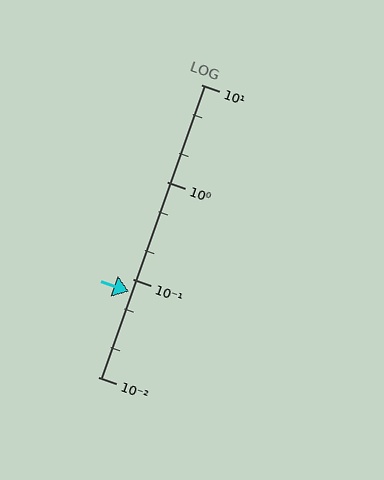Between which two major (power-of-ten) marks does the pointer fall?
The pointer is between 0.01 and 0.1.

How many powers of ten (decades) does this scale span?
The scale spans 3 decades, from 0.01 to 10.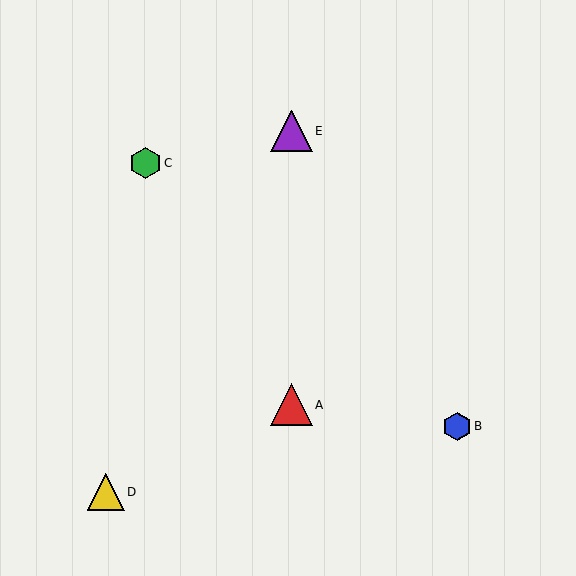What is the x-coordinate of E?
Object E is at x≈291.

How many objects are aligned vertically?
2 objects (A, E) are aligned vertically.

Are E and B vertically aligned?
No, E is at x≈291 and B is at x≈457.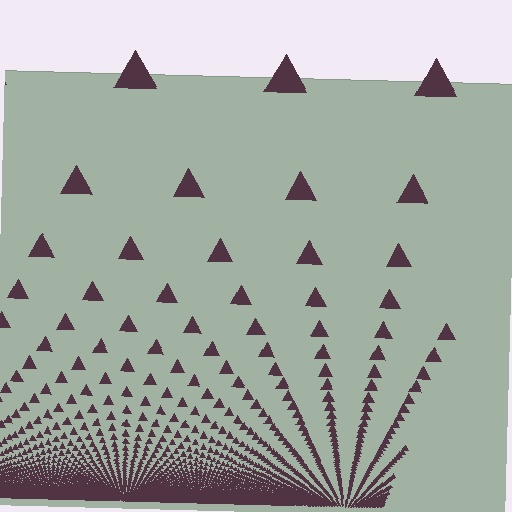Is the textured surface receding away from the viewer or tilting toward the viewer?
The surface appears to tilt toward the viewer. Texture elements get larger and sparser toward the top.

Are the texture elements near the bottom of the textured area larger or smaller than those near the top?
Smaller. The gradient is inverted — elements near the bottom are smaller and denser.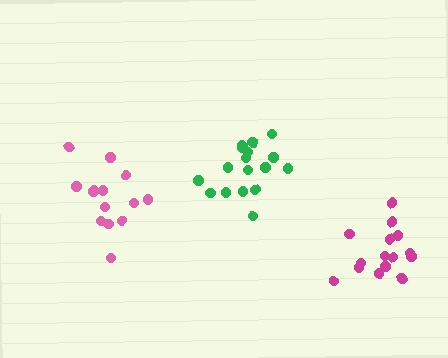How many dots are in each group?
Group 1: 18 dots, Group 2: 14 dots, Group 3: 15 dots (47 total).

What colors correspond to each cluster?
The clusters are colored: green, pink, magenta.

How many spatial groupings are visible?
There are 3 spatial groupings.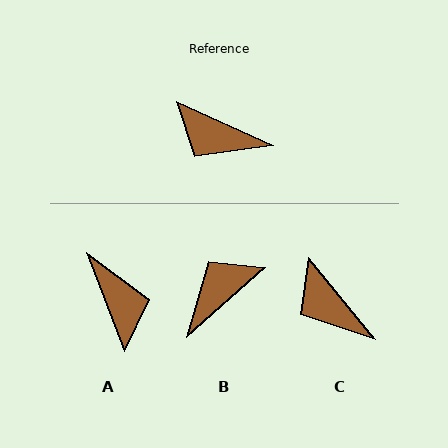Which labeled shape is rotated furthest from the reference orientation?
A, about 136 degrees away.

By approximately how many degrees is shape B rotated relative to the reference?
Approximately 113 degrees clockwise.